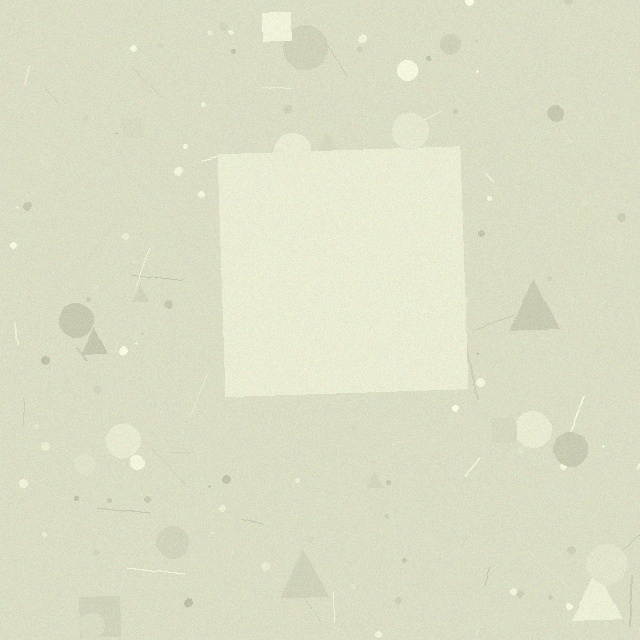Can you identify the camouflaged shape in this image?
The camouflaged shape is a square.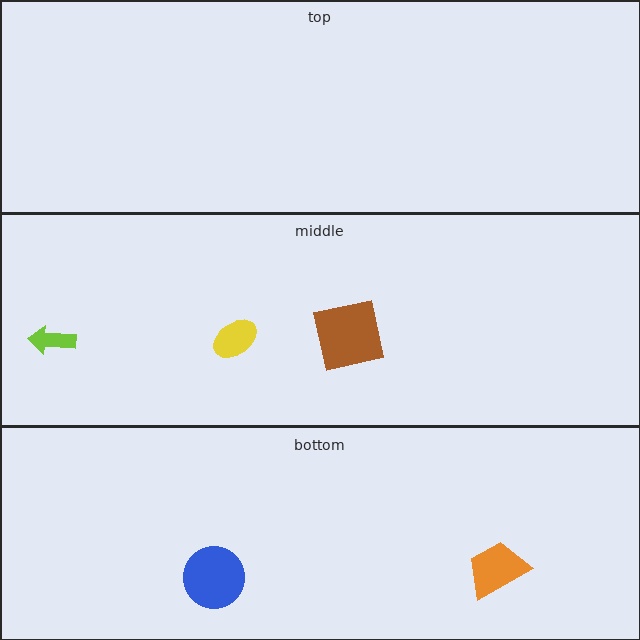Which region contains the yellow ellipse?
The middle region.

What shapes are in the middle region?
The yellow ellipse, the brown square, the lime arrow.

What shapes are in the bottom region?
The orange trapezoid, the blue circle.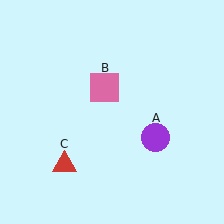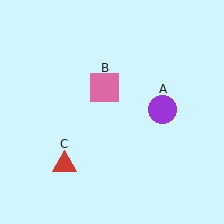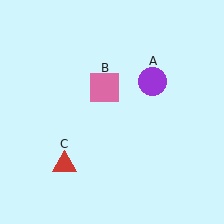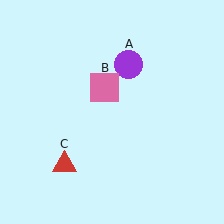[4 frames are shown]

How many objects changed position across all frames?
1 object changed position: purple circle (object A).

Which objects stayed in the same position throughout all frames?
Pink square (object B) and red triangle (object C) remained stationary.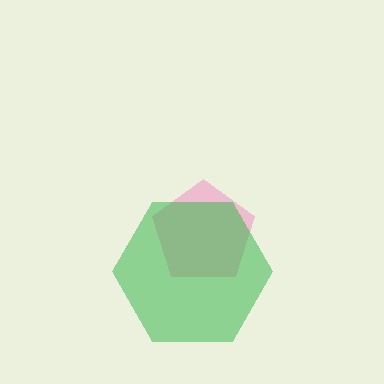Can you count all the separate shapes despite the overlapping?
Yes, there are 2 separate shapes.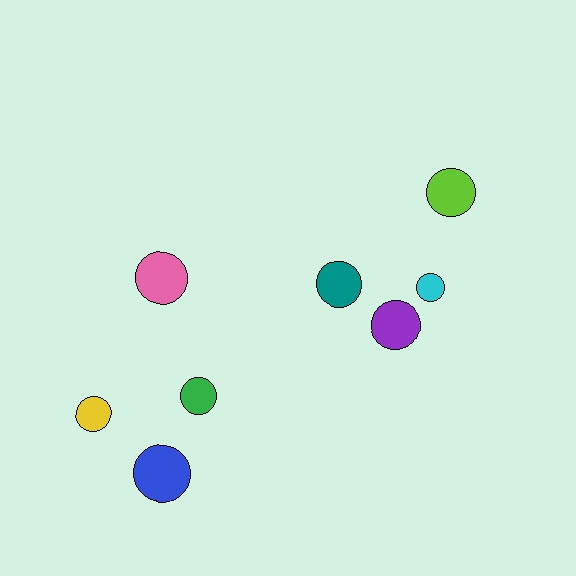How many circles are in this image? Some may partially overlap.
There are 8 circles.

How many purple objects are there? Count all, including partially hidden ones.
There is 1 purple object.